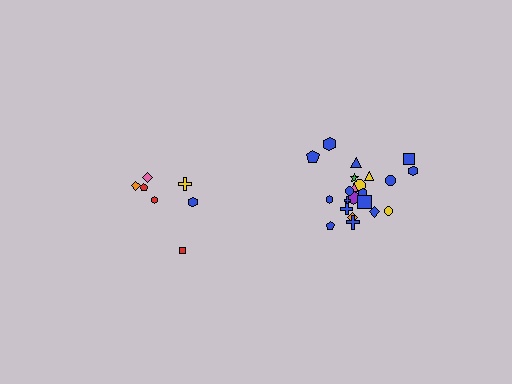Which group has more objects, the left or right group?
The right group.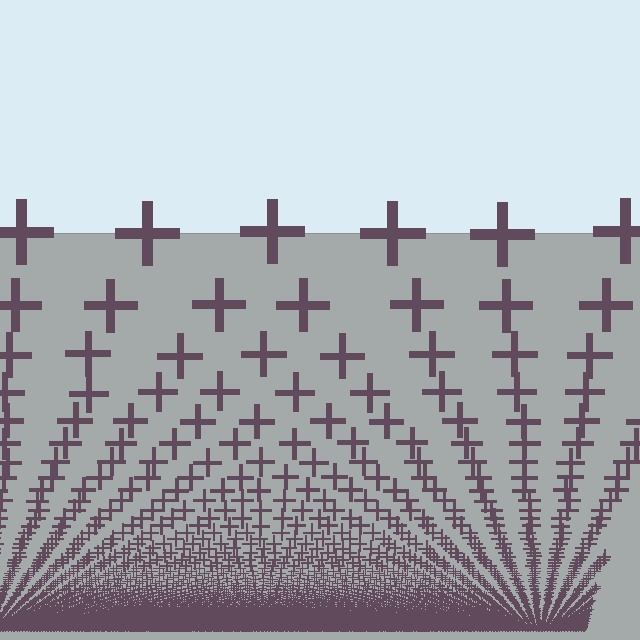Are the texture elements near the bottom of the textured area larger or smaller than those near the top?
Smaller. The gradient is inverted — elements near the bottom are smaller and denser.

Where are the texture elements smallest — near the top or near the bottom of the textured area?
Near the bottom.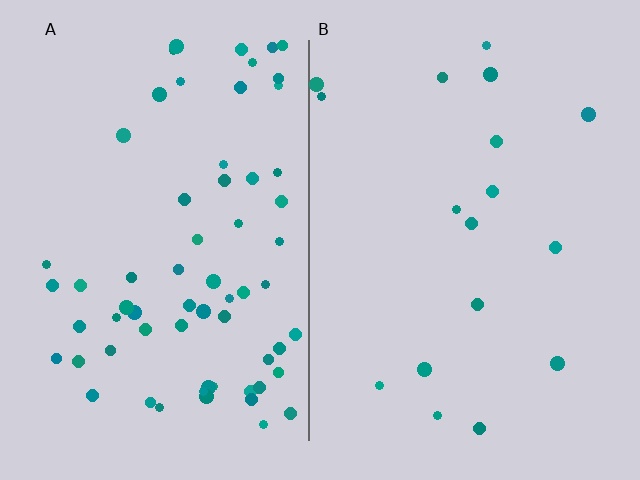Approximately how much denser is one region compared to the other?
Approximately 3.7× — region A over region B.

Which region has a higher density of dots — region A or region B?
A (the left).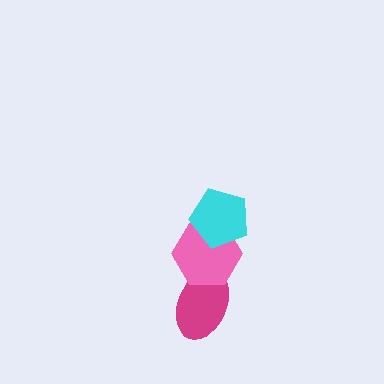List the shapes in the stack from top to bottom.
From top to bottom: the cyan pentagon, the pink hexagon, the magenta ellipse.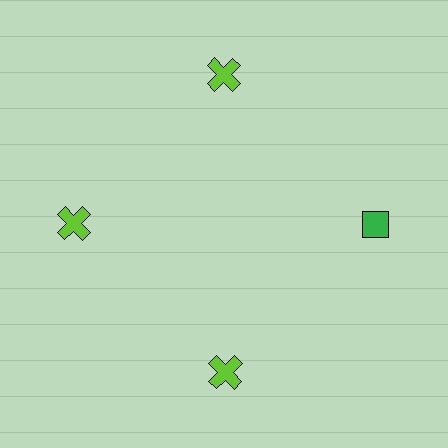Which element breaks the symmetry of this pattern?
The green diamond at roughly the 3 o'clock position breaks the symmetry. All other shapes are lime crosses.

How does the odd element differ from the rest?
It differs in both color (green instead of lime) and shape (diamond instead of cross).